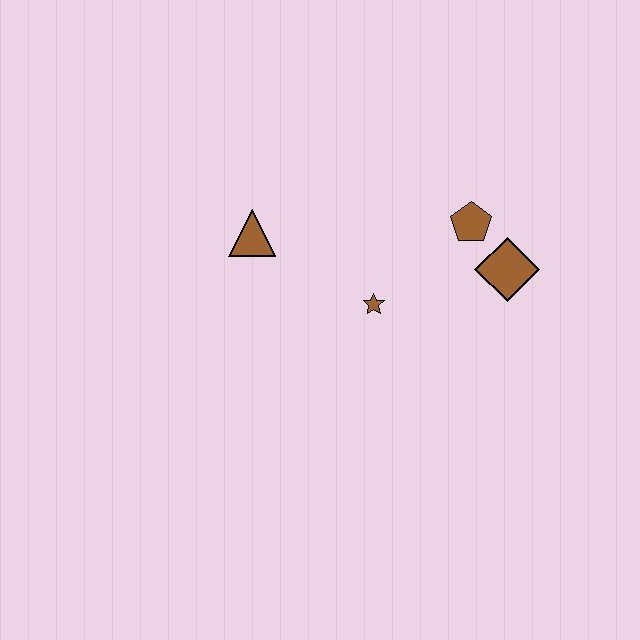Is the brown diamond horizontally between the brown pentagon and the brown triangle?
No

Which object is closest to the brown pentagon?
The brown diamond is closest to the brown pentagon.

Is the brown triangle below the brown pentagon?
Yes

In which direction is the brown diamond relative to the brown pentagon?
The brown diamond is below the brown pentagon.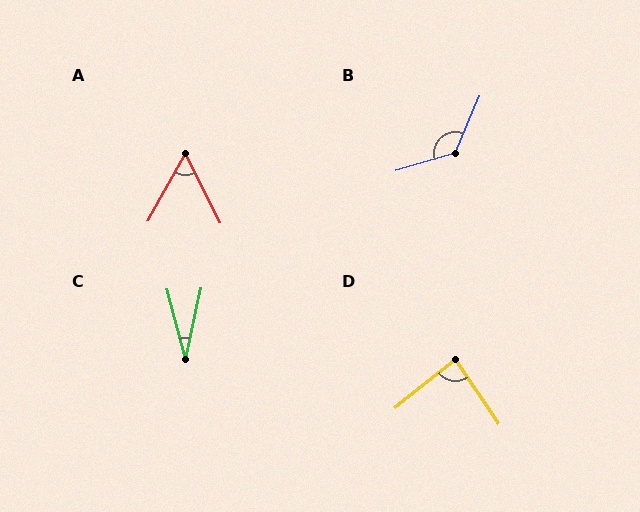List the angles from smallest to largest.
C (27°), A (55°), D (85°), B (130°).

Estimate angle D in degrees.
Approximately 85 degrees.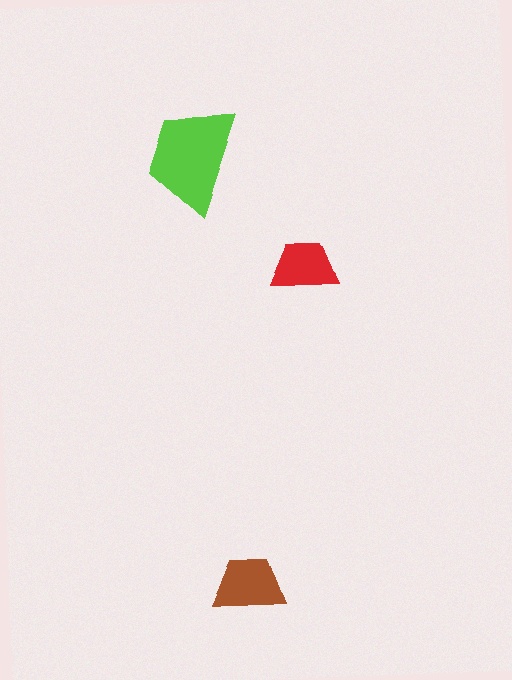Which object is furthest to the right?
The red trapezoid is rightmost.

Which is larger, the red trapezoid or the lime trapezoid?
The lime one.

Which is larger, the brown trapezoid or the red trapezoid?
The brown one.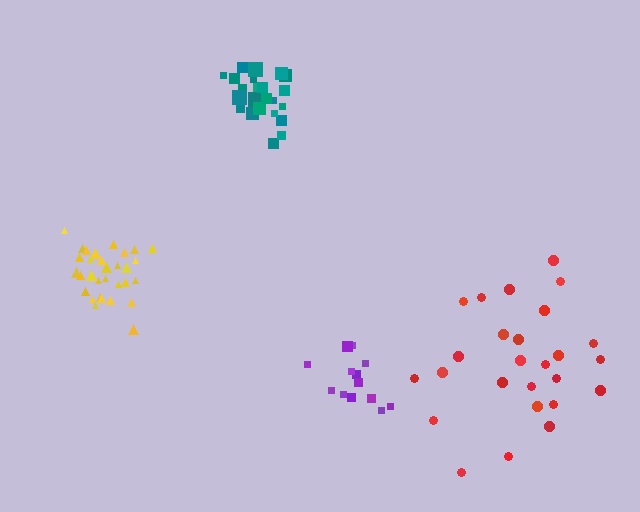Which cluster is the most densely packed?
Yellow.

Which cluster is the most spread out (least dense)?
Red.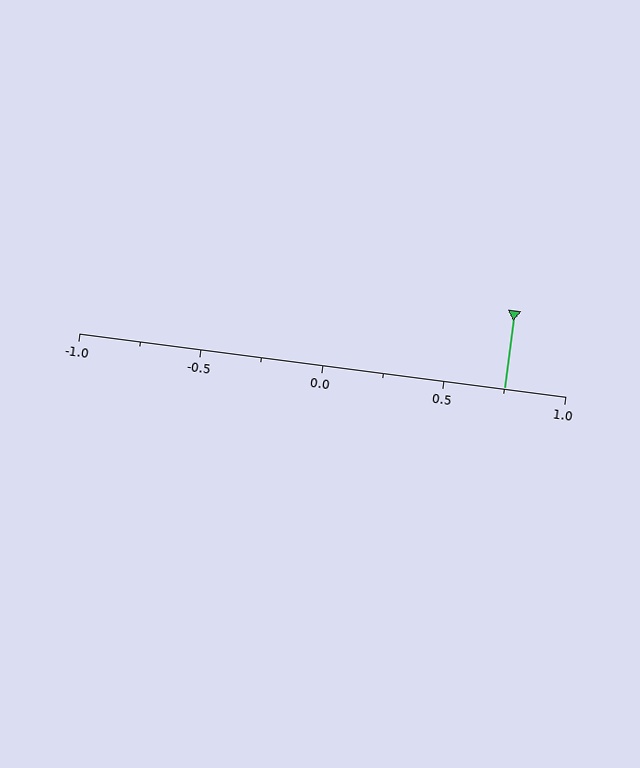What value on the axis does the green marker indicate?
The marker indicates approximately 0.75.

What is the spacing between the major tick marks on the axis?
The major ticks are spaced 0.5 apart.